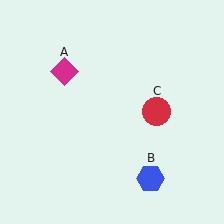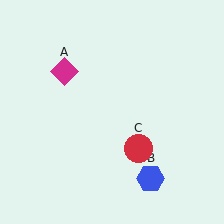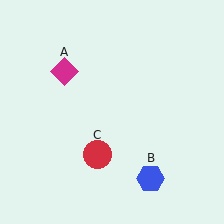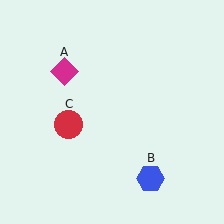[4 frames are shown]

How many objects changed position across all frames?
1 object changed position: red circle (object C).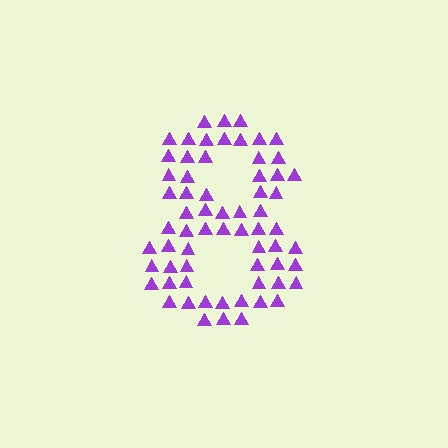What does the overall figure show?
The overall figure shows the digit 8.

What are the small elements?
The small elements are triangles.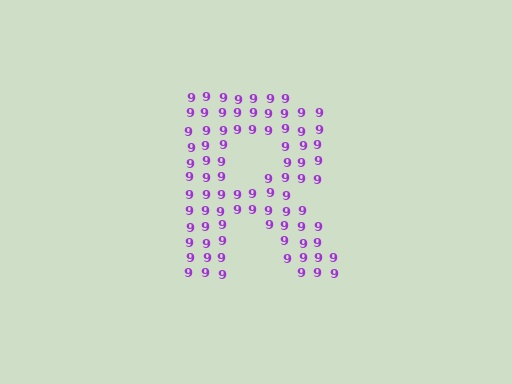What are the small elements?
The small elements are digit 9's.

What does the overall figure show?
The overall figure shows the letter R.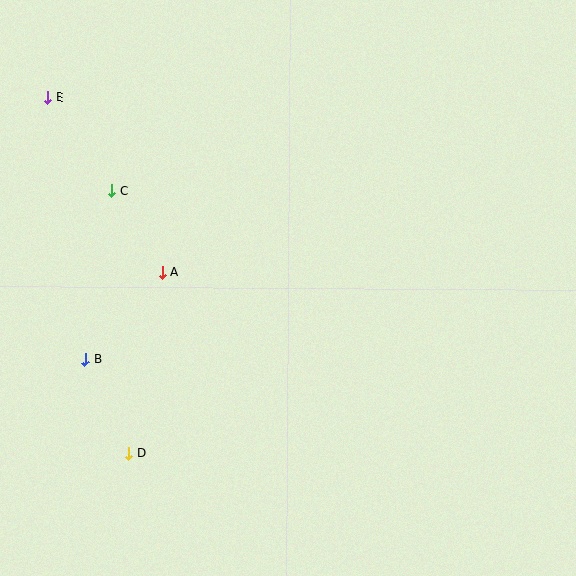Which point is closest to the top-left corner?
Point E is closest to the top-left corner.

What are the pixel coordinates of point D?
Point D is at (129, 453).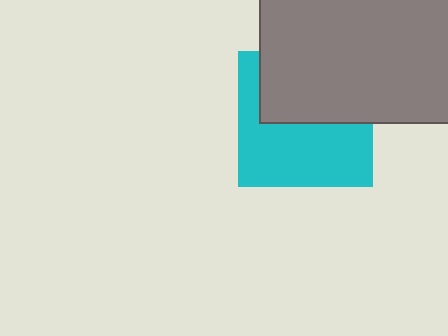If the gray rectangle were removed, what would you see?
You would see the complete cyan square.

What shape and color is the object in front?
The object in front is a gray rectangle.